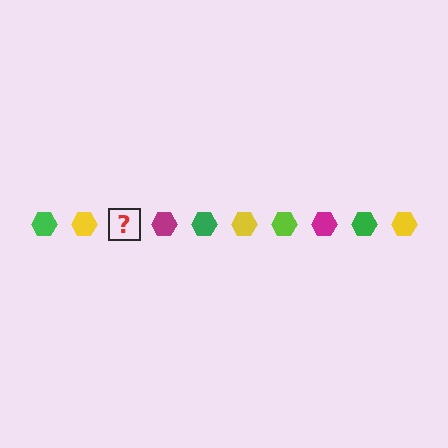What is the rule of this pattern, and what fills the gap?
The rule is that the pattern cycles through green, yellow, lime, magenta hexagons. The gap should be filled with a lime hexagon.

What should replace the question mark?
The question mark should be replaced with a lime hexagon.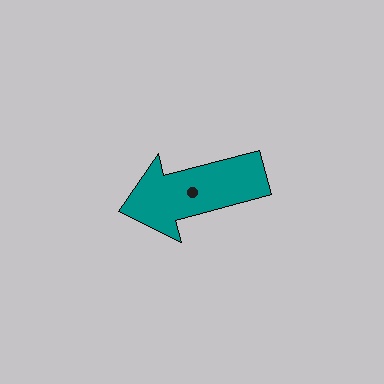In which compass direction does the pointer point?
West.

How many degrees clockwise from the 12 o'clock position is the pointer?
Approximately 255 degrees.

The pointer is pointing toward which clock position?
Roughly 9 o'clock.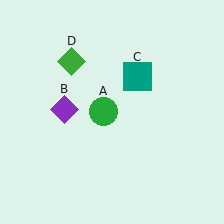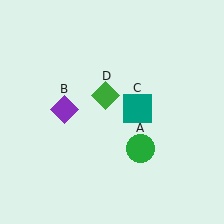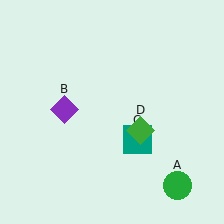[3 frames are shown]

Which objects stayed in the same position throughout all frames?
Purple diamond (object B) remained stationary.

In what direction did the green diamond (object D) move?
The green diamond (object D) moved down and to the right.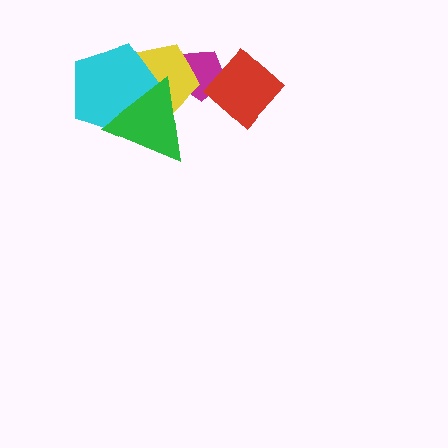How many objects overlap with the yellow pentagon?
3 objects overlap with the yellow pentagon.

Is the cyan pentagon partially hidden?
Yes, it is partially covered by another shape.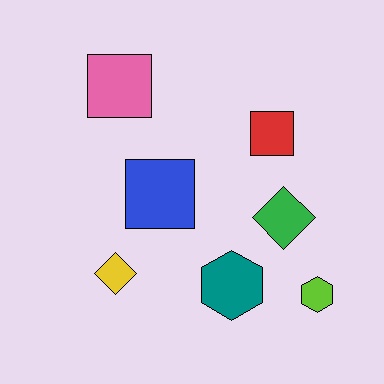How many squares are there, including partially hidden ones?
There are 3 squares.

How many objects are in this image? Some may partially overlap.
There are 7 objects.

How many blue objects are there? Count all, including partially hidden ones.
There is 1 blue object.